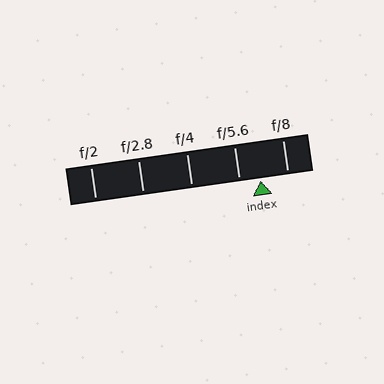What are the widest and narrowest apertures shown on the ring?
The widest aperture shown is f/2 and the narrowest is f/8.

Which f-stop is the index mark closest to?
The index mark is closest to f/5.6.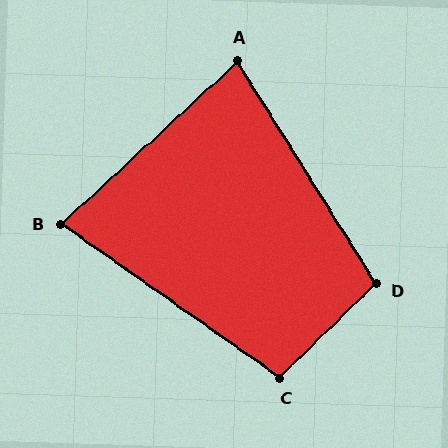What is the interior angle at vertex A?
Approximately 79 degrees (acute).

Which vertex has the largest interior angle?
D, at approximately 102 degrees.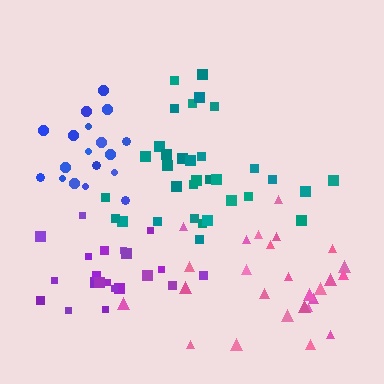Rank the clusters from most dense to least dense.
blue, teal, purple, pink.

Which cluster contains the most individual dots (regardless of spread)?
Teal (33).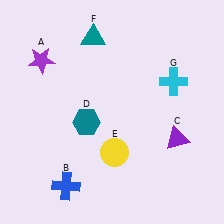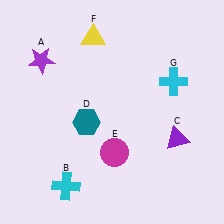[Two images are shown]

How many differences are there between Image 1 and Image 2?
There are 3 differences between the two images.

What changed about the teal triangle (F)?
In Image 1, F is teal. In Image 2, it changed to yellow.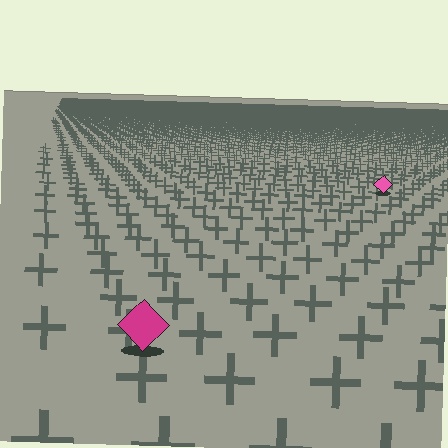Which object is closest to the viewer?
The magenta diamond is closest. The texture marks near it are larger and more spread out.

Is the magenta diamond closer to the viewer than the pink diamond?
Yes. The magenta diamond is closer — you can tell from the texture gradient: the ground texture is coarser near it.